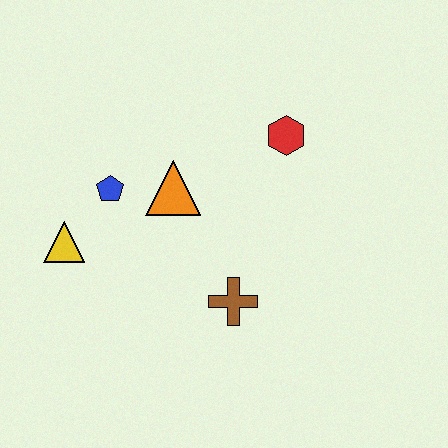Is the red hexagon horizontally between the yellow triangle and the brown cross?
No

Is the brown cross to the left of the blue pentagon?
No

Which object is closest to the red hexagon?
The orange triangle is closest to the red hexagon.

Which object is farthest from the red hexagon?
The yellow triangle is farthest from the red hexagon.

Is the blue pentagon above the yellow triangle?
Yes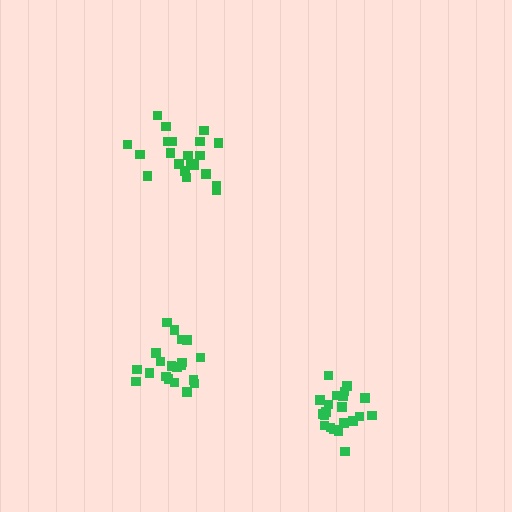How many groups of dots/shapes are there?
There are 3 groups.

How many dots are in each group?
Group 1: 21 dots, Group 2: 21 dots, Group 3: 21 dots (63 total).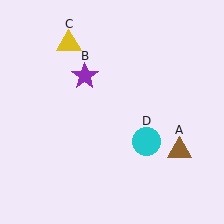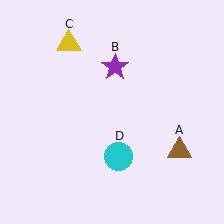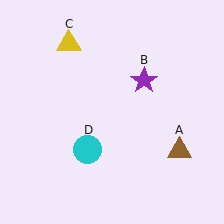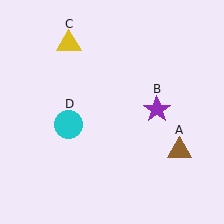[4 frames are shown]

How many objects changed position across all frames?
2 objects changed position: purple star (object B), cyan circle (object D).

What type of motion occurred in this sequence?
The purple star (object B), cyan circle (object D) rotated clockwise around the center of the scene.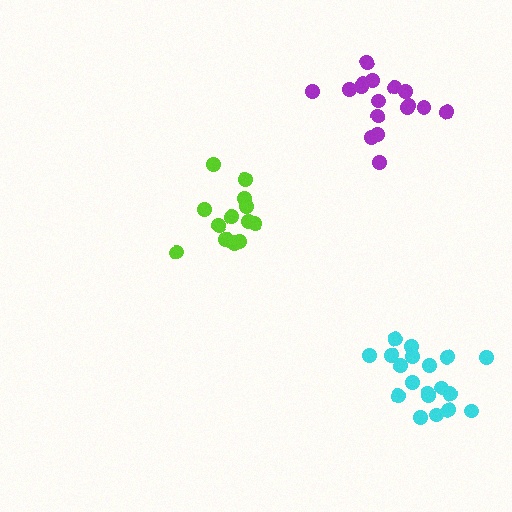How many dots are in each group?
Group 1: 14 dots, Group 2: 19 dots, Group 3: 17 dots (50 total).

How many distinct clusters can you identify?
There are 3 distinct clusters.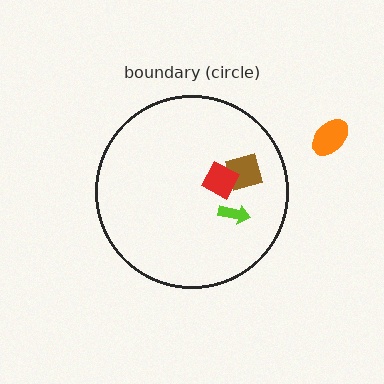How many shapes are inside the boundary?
3 inside, 1 outside.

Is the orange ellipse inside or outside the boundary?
Outside.